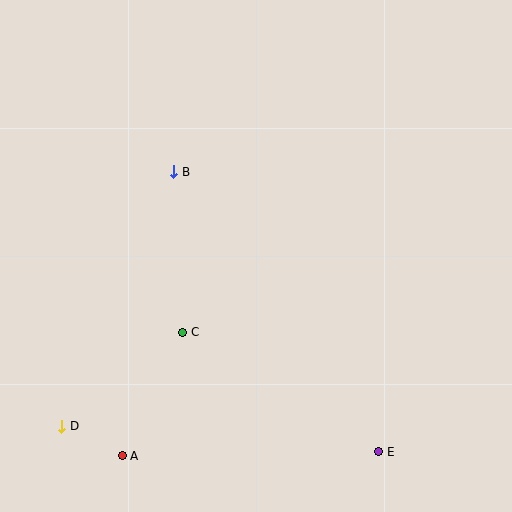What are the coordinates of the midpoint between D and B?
The midpoint between D and B is at (118, 299).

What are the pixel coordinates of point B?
Point B is at (174, 172).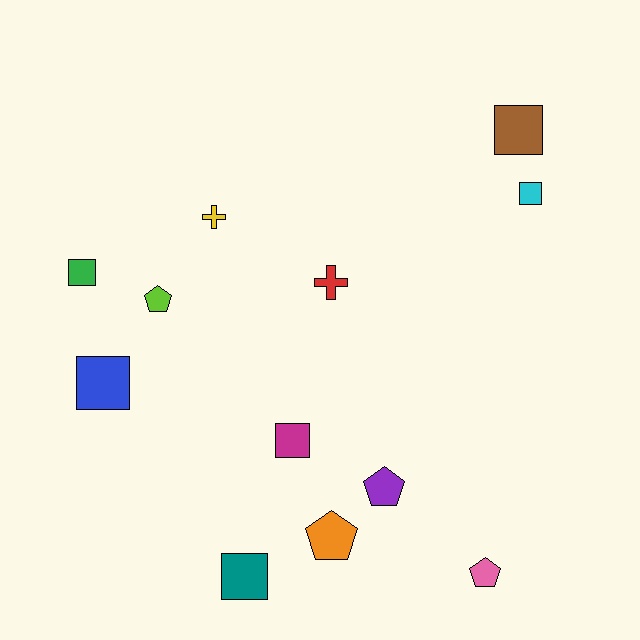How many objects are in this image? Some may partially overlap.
There are 12 objects.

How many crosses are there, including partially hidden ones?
There are 2 crosses.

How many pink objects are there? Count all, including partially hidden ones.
There is 1 pink object.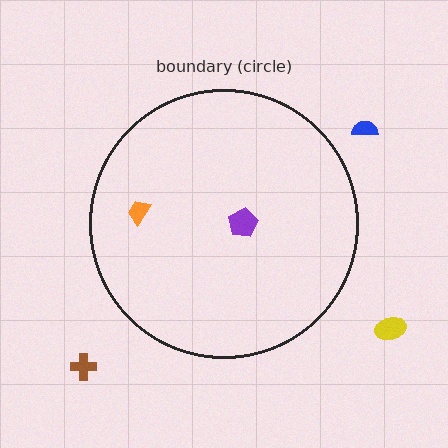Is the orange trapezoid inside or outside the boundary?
Inside.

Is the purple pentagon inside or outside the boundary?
Inside.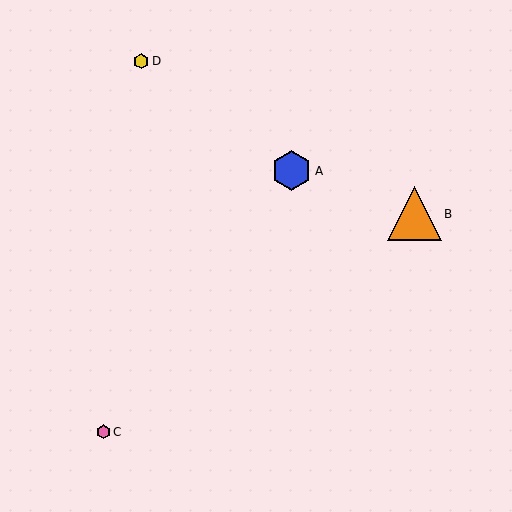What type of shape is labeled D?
Shape D is a yellow hexagon.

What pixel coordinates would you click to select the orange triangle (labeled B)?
Click at (414, 214) to select the orange triangle B.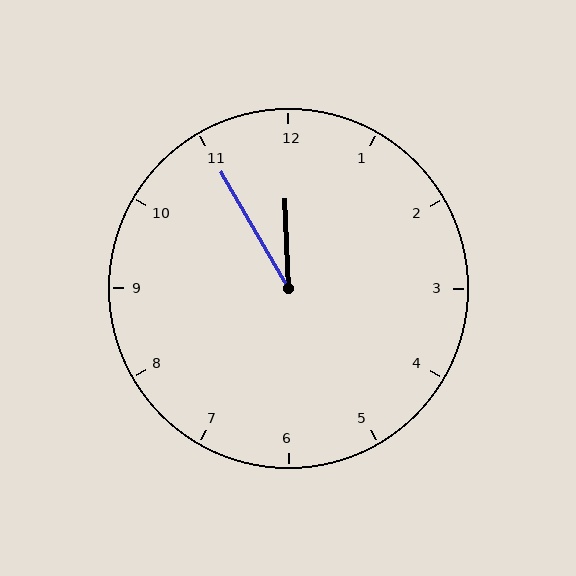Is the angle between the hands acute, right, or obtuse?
It is acute.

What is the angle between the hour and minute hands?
Approximately 28 degrees.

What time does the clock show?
11:55.